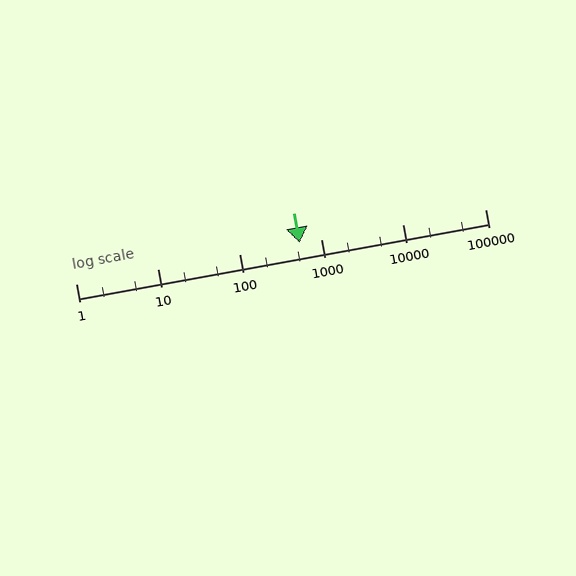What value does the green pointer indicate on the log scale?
The pointer indicates approximately 540.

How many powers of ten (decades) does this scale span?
The scale spans 5 decades, from 1 to 100000.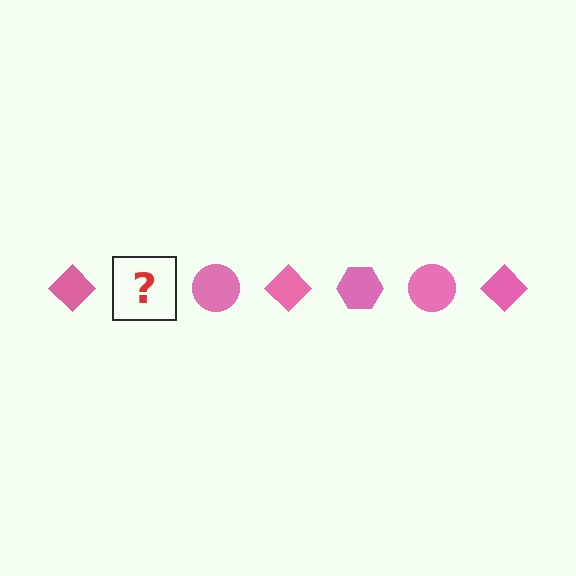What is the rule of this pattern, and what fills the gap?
The rule is that the pattern cycles through diamond, hexagon, circle shapes in pink. The gap should be filled with a pink hexagon.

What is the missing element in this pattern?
The missing element is a pink hexagon.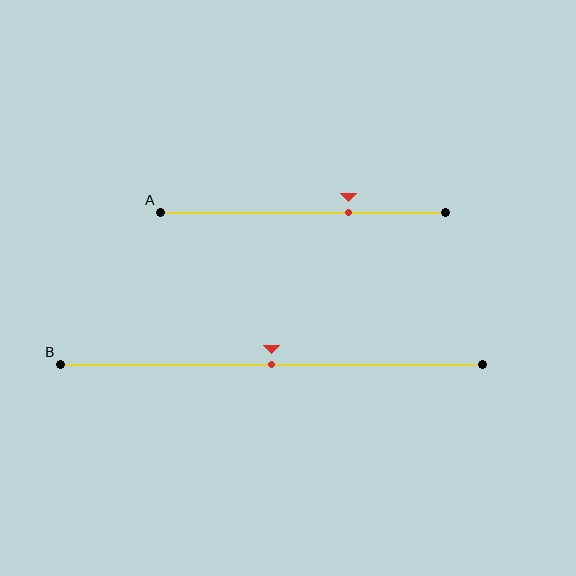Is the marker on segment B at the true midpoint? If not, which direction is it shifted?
Yes, the marker on segment B is at the true midpoint.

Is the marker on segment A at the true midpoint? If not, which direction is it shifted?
No, the marker on segment A is shifted to the right by about 16% of the segment length.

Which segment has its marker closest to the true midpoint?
Segment B has its marker closest to the true midpoint.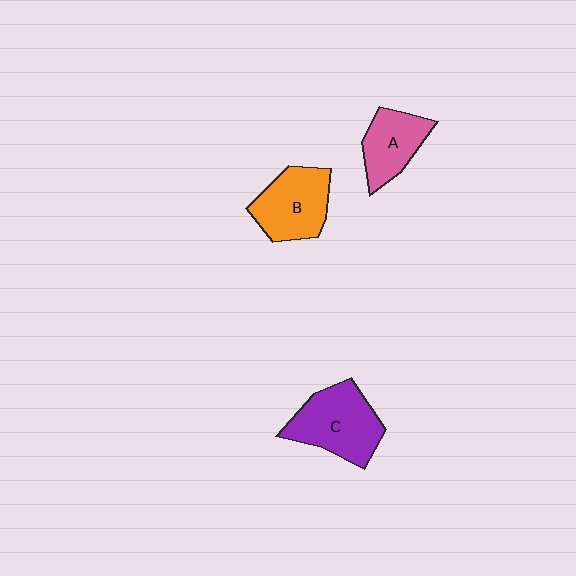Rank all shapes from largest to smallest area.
From largest to smallest: C (purple), B (orange), A (pink).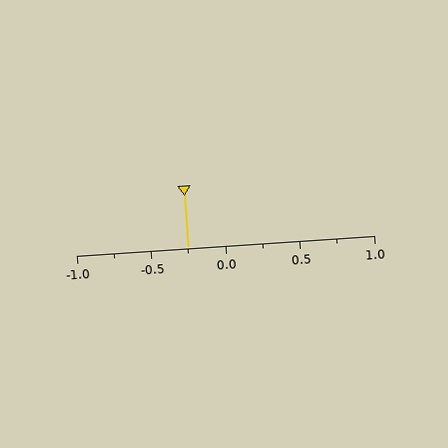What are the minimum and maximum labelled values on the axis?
The axis runs from -1.0 to 1.0.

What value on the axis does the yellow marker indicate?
The marker indicates approximately -0.25.